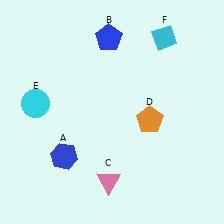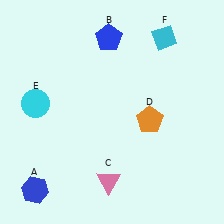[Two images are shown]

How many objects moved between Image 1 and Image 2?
1 object moved between the two images.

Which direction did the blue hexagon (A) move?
The blue hexagon (A) moved down.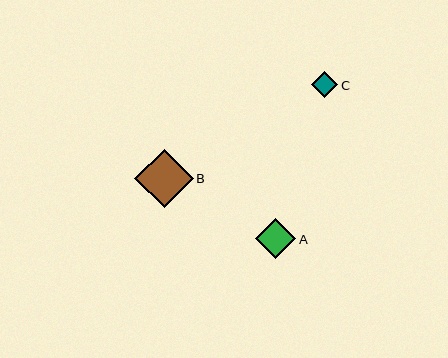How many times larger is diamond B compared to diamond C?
Diamond B is approximately 2.2 times the size of diamond C.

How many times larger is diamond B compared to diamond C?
Diamond B is approximately 2.2 times the size of diamond C.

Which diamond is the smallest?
Diamond C is the smallest with a size of approximately 26 pixels.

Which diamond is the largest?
Diamond B is the largest with a size of approximately 59 pixels.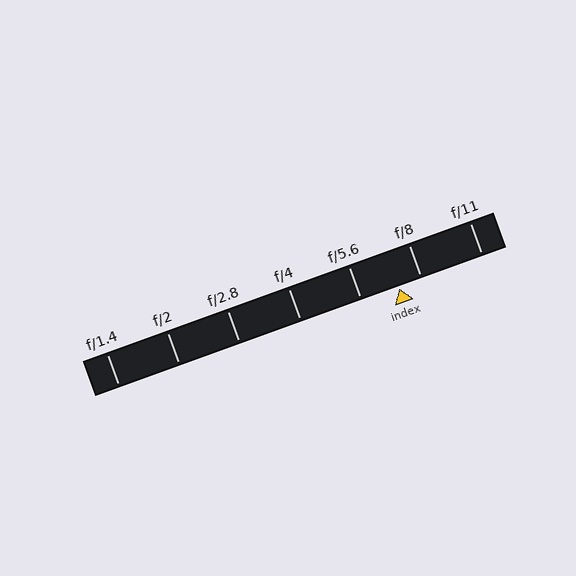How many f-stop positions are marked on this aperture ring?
There are 7 f-stop positions marked.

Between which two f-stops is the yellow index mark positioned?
The index mark is between f/5.6 and f/8.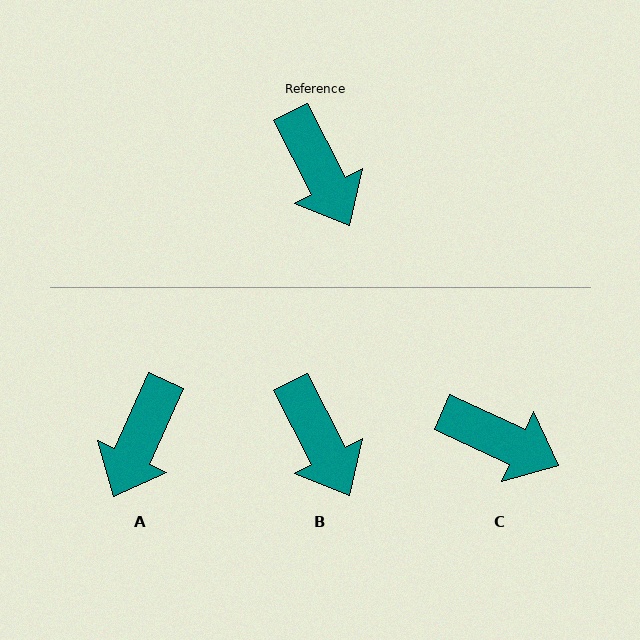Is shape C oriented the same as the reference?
No, it is off by about 38 degrees.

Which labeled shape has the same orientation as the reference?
B.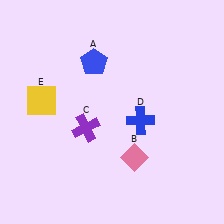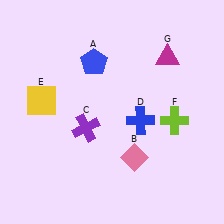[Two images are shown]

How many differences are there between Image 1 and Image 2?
There are 2 differences between the two images.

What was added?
A lime cross (F), a magenta triangle (G) were added in Image 2.